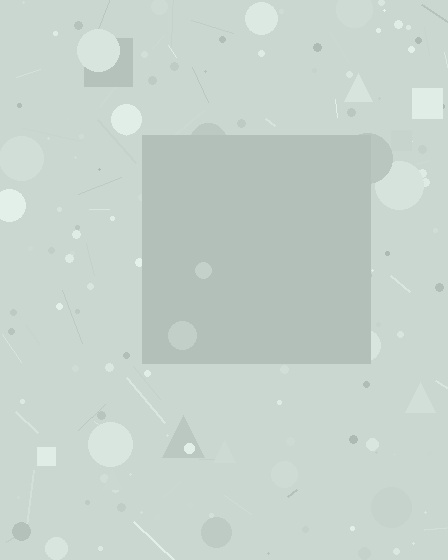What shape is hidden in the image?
A square is hidden in the image.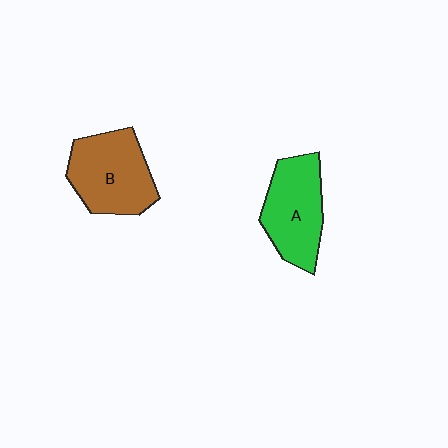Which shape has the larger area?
Shape B (brown).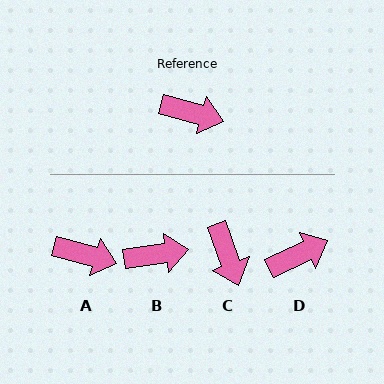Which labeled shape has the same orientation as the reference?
A.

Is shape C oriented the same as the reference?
No, it is off by about 55 degrees.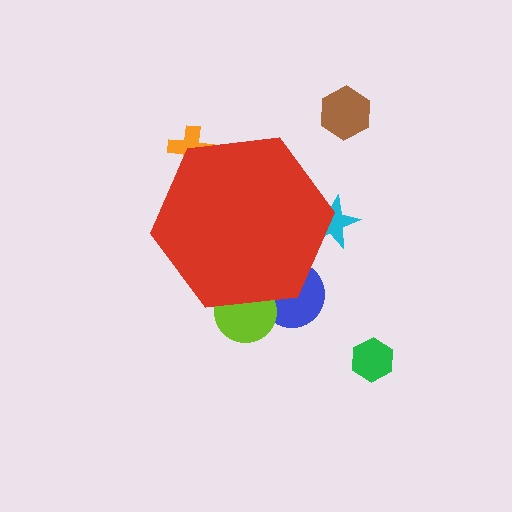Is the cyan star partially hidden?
Yes, the cyan star is partially hidden behind the red hexagon.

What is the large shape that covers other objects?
A red hexagon.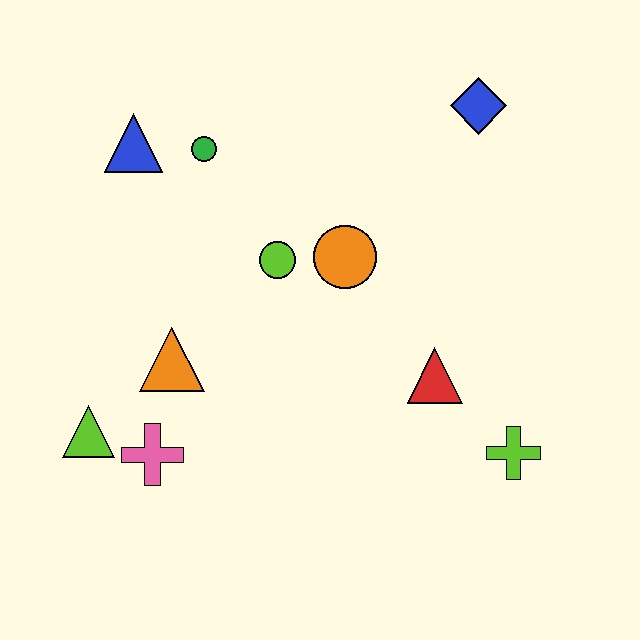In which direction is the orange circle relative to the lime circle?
The orange circle is to the right of the lime circle.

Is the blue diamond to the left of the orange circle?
No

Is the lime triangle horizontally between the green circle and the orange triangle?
No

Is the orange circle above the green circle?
No